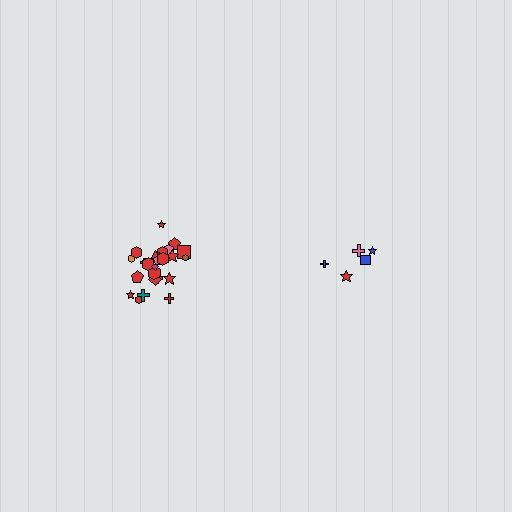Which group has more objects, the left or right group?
The left group.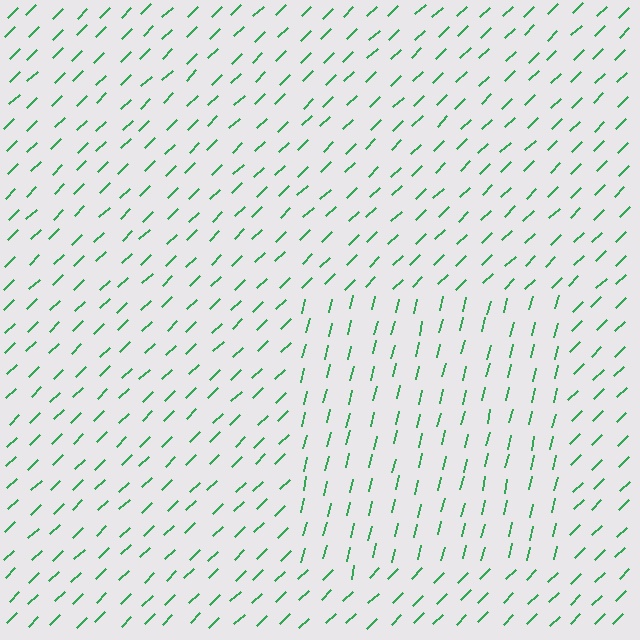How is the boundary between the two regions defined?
The boundary is defined purely by a change in line orientation (approximately 32 degrees difference). All lines are the same color and thickness.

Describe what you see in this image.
The image is filled with small green line segments. A rectangle region in the image has lines oriented differently from the surrounding lines, creating a visible texture boundary.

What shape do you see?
I see a rectangle.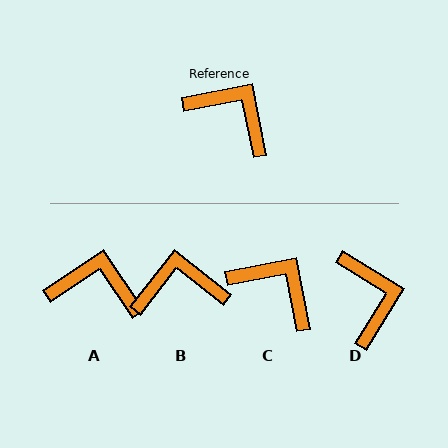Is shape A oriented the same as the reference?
No, it is off by about 23 degrees.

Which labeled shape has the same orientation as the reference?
C.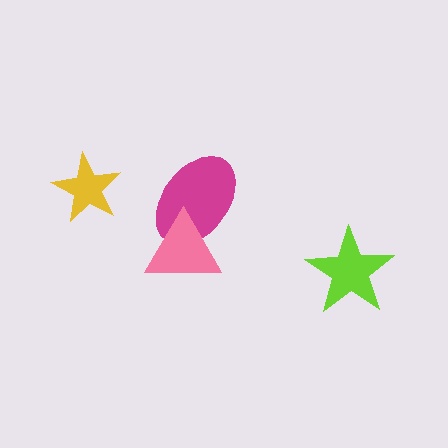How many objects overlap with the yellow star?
0 objects overlap with the yellow star.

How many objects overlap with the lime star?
0 objects overlap with the lime star.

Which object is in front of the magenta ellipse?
The pink triangle is in front of the magenta ellipse.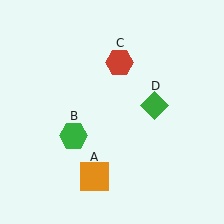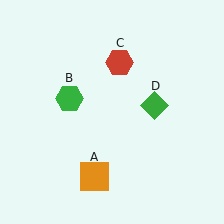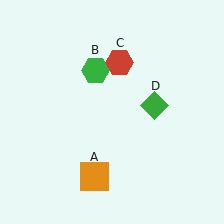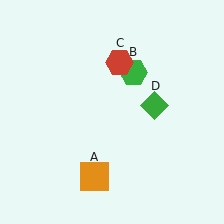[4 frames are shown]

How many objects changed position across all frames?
1 object changed position: green hexagon (object B).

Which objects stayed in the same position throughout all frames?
Orange square (object A) and red hexagon (object C) and green diamond (object D) remained stationary.